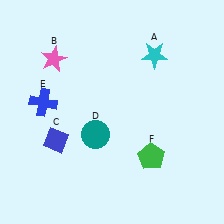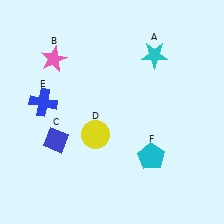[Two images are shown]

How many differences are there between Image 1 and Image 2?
There are 2 differences between the two images.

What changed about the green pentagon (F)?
In Image 1, F is green. In Image 2, it changed to cyan.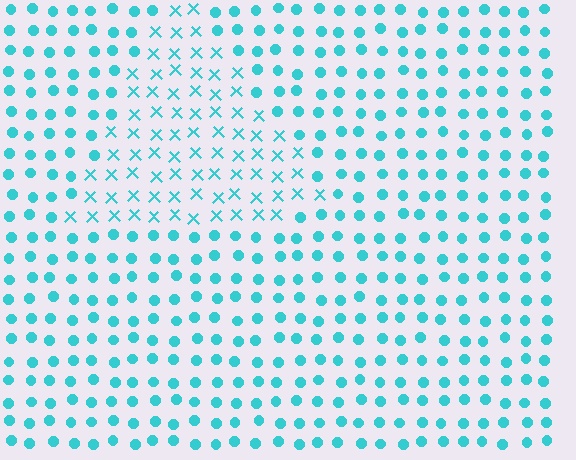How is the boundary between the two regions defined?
The boundary is defined by a change in element shape: X marks inside vs. circles outside. All elements share the same color and spacing.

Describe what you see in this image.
The image is filled with small cyan elements arranged in a uniform grid. A triangle-shaped region contains X marks, while the surrounding area contains circles. The boundary is defined purely by the change in element shape.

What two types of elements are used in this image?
The image uses X marks inside the triangle region and circles outside it.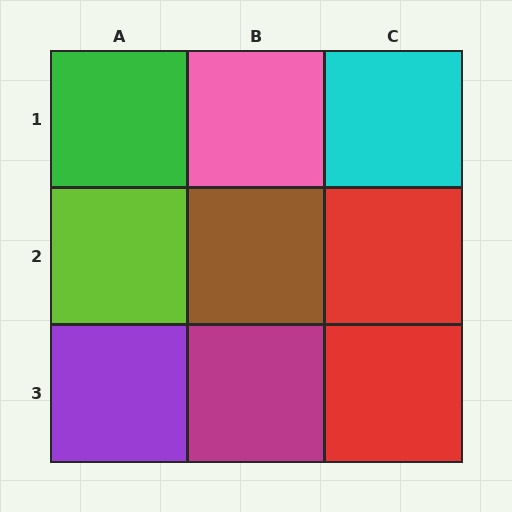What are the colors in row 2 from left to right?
Lime, brown, red.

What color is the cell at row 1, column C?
Cyan.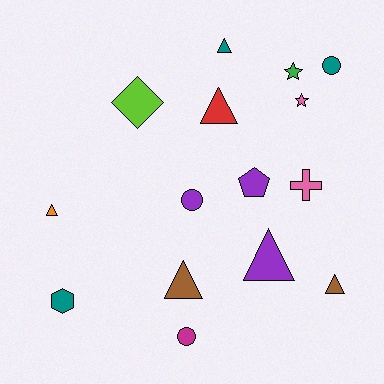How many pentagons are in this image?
There is 1 pentagon.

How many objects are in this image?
There are 15 objects.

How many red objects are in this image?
There is 1 red object.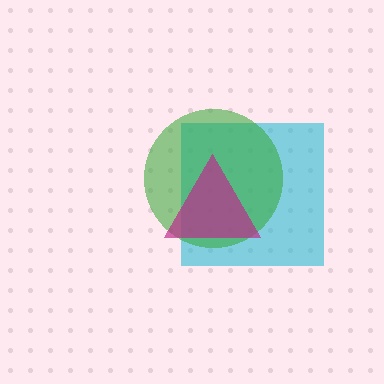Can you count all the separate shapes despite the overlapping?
Yes, there are 3 separate shapes.